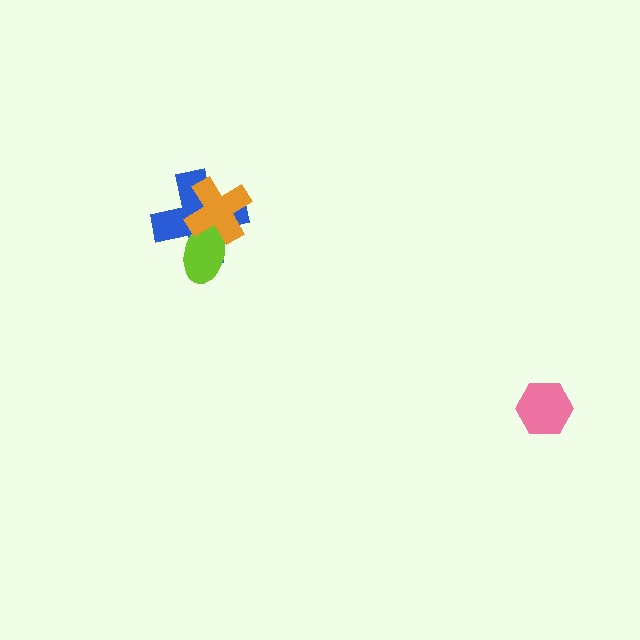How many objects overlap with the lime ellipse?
2 objects overlap with the lime ellipse.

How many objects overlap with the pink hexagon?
0 objects overlap with the pink hexagon.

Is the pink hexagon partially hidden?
No, no other shape covers it.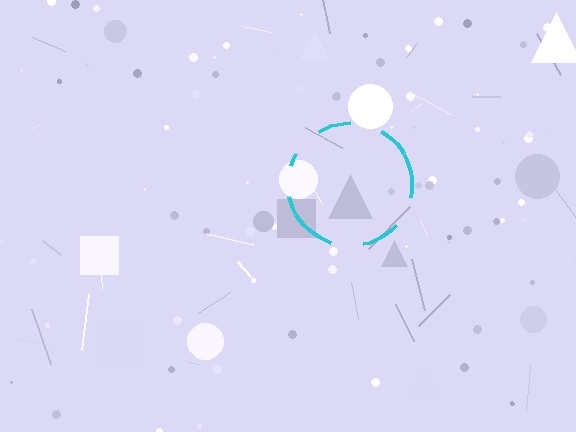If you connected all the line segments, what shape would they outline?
They would outline a circle.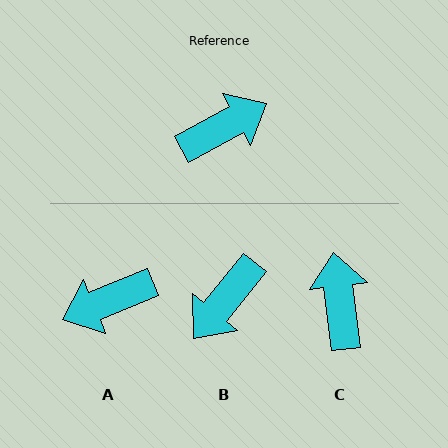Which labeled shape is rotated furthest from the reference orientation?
A, about 174 degrees away.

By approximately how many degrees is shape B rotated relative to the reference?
Approximately 158 degrees clockwise.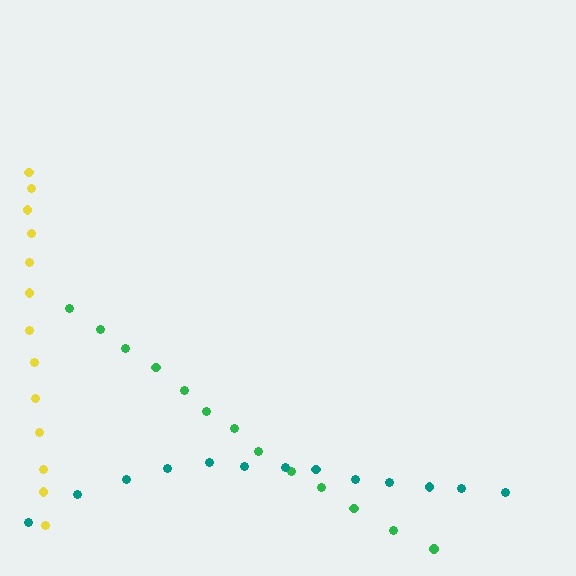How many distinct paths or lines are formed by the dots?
There are 3 distinct paths.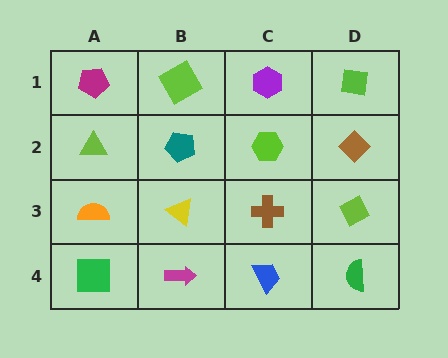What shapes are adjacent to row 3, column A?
A lime triangle (row 2, column A), a green square (row 4, column A), a yellow triangle (row 3, column B).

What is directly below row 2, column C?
A brown cross.